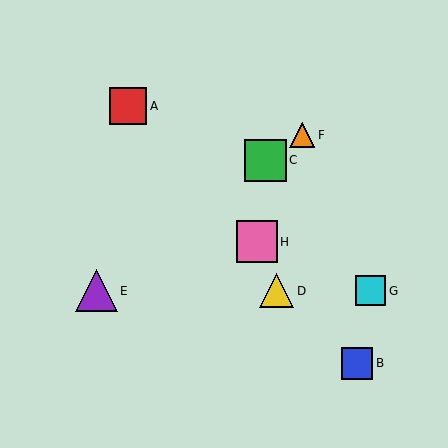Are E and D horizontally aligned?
Yes, both are at y≈291.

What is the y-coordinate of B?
Object B is at y≈363.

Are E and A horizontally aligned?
No, E is at y≈291 and A is at y≈106.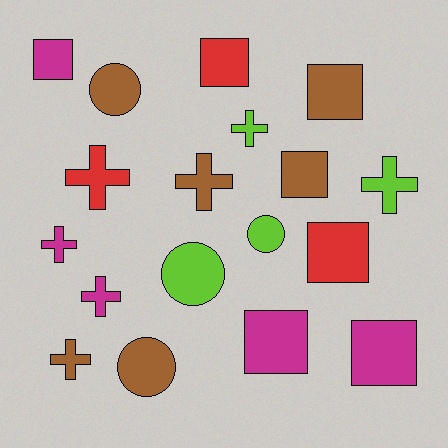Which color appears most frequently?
Brown, with 6 objects.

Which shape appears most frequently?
Cross, with 7 objects.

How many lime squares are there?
There are no lime squares.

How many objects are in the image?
There are 18 objects.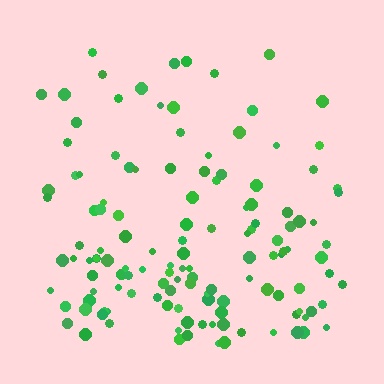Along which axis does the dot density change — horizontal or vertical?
Vertical.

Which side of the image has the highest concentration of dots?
The bottom.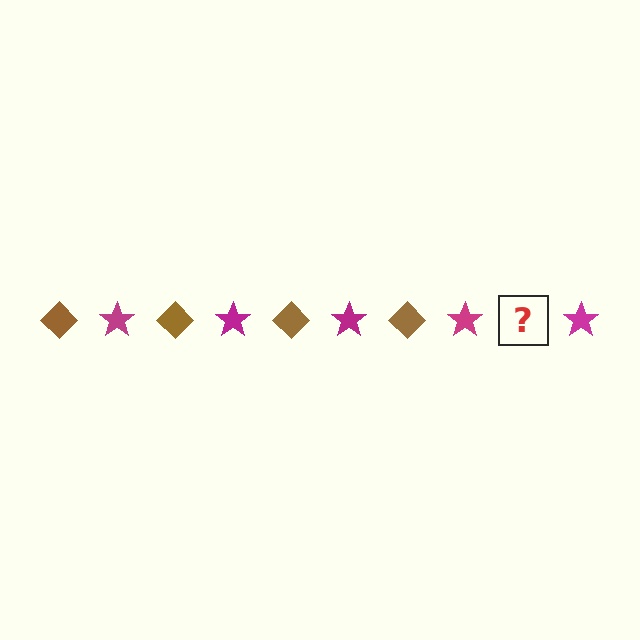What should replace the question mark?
The question mark should be replaced with a brown diamond.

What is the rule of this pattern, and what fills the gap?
The rule is that the pattern alternates between brown diamond and magenta star. The gap should be filled with a brown diamond.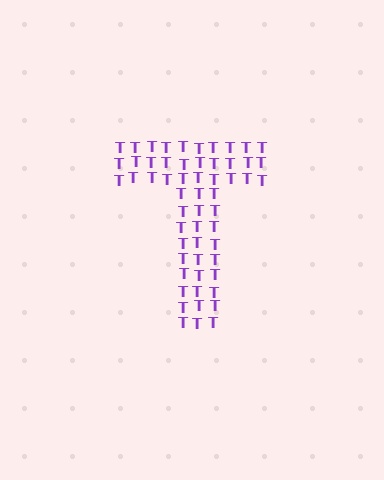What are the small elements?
The small elements are letter T's.